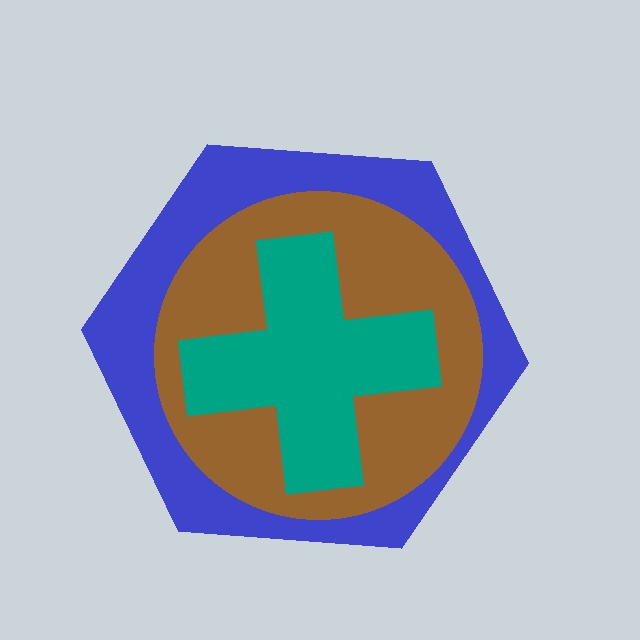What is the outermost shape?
The blue hexagon.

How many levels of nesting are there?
3.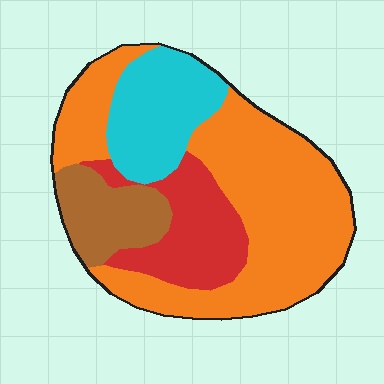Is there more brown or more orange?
Orange.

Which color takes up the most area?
Orange, at roughly 50%.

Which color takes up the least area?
Brown, at roughly 15%.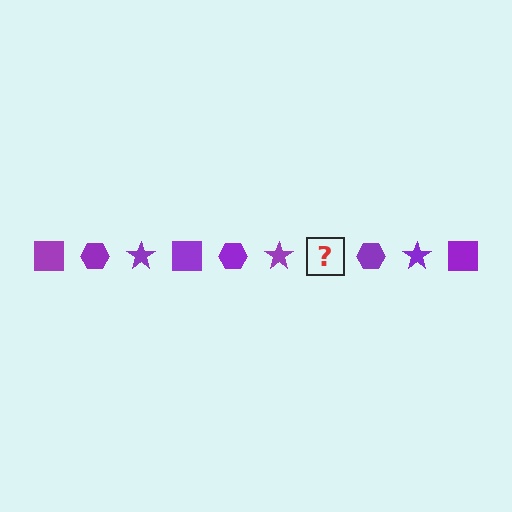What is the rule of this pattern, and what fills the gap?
The rule is that the pattern cycles through square, hexagon, star shapes in purple. The gap should be filled with a purple square.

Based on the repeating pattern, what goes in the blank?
The blank should be a purple square.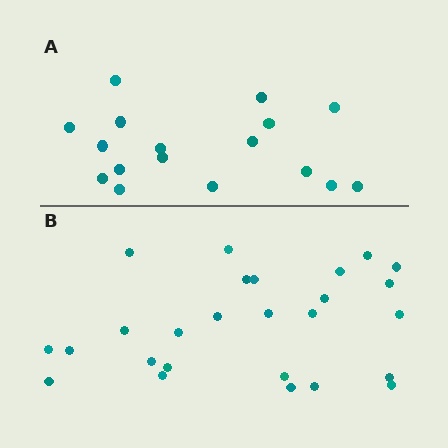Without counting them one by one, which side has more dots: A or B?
Region B (the bottom region) has more dots.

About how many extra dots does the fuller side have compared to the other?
Region B has roughly 8 or so more dots than region A.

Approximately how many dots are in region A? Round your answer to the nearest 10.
About 20 dots. (The exact count is 17, which rounds to 20.)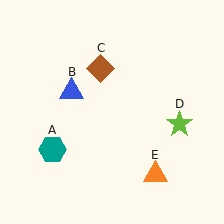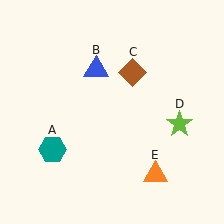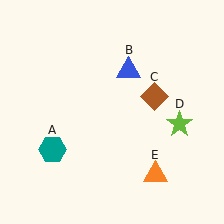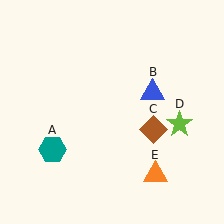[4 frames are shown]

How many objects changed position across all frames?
2 objects changed position: blue triangle (object B), brown diamond (object C).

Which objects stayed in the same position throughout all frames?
Teal hexagon (object A) and lime star (object D) and orange triangle (object E) remained stationary.